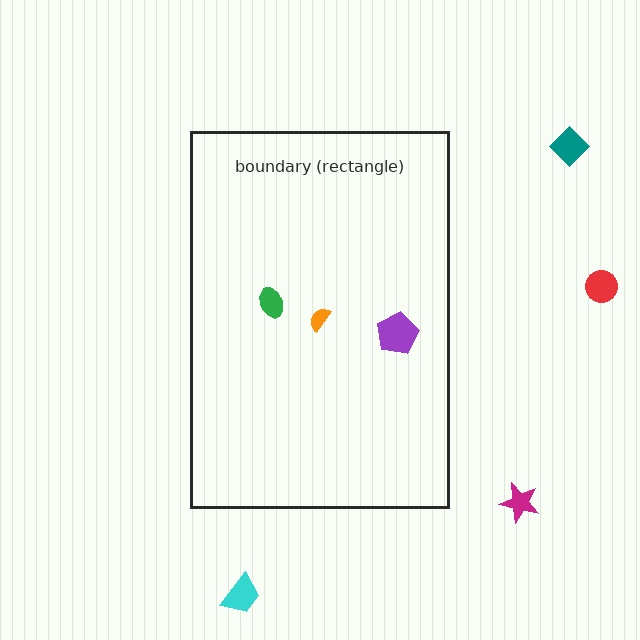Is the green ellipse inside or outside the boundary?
Inside.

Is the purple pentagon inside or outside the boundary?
Inside.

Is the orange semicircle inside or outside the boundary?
Inside.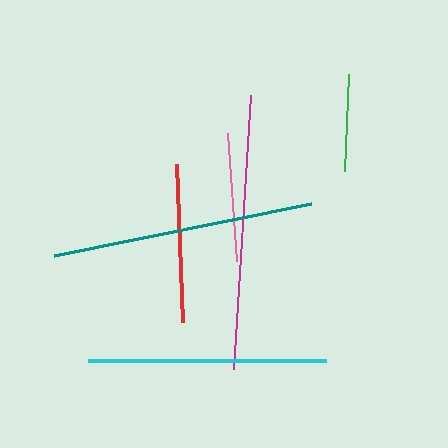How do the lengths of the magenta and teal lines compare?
The magenta and teal lines are approximately the same length.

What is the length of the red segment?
The red segment is approximately 158 pixels long.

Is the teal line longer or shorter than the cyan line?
The teal line is longer than the cyan line.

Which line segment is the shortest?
The green line is the shortest at approximately 98 pixels.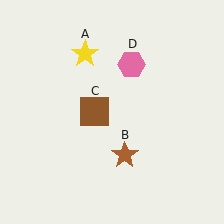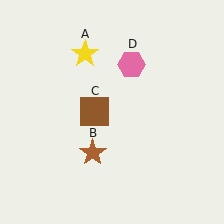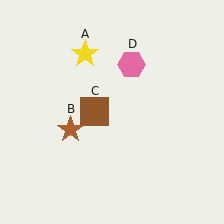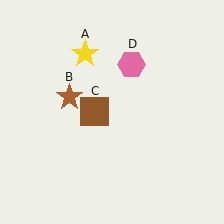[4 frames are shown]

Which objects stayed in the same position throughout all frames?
Yellow star (object A) and brown square (object C) and pink hexagon (object D) remained stationary.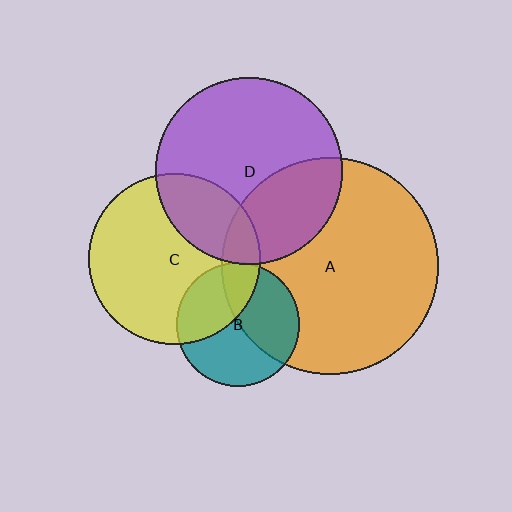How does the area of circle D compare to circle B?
Approximately 2.3 times.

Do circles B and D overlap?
Yes.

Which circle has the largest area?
Circle A (orange).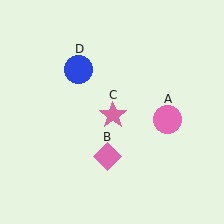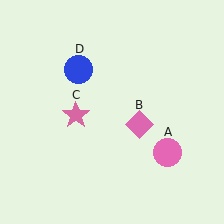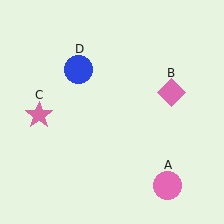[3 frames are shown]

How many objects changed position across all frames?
3 objects changed position: pink circle (object A), pink diamond (object B), pink star (object C).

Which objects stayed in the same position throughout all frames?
Blue circle (object D) remained stationary.